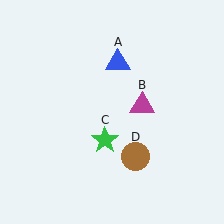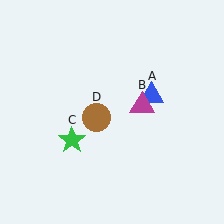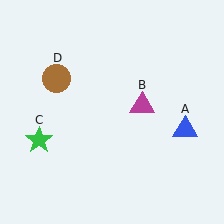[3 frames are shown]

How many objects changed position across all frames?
3 objects changed position: blue triangle (object A), green star (object C), brown circle (object D).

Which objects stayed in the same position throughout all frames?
Magenta triangle (object B) remained stationary.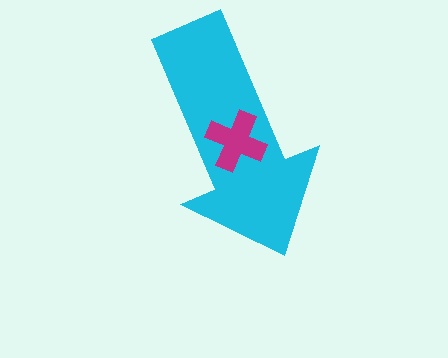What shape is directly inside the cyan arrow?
The magenta cross.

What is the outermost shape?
The cyan arrow.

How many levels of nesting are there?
2.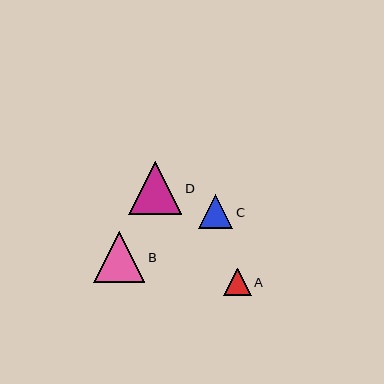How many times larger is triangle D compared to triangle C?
Triangle D is approximately 1.6 times the size of triangle C.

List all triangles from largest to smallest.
From largest to smallest: D, B, C, A.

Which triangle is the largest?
Triangle D is the largest with a size of approximately 53 pixels.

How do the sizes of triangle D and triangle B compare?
Triangle D and triangle B are approximately the same size.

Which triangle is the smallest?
Triangle A is the smallest with a size of approximately 27 pixels.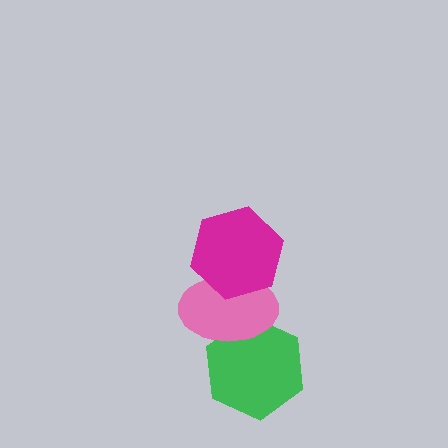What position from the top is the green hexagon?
The green hexagon is 3rd from the top.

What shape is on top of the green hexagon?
The pink ellipse is on top of the green hexagon.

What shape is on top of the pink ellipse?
The magenta hexagon is on top of the pink ellipse.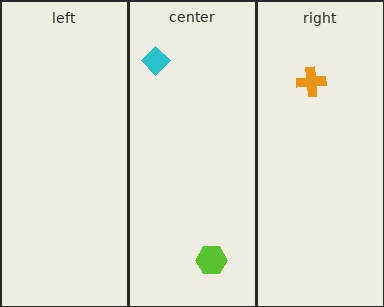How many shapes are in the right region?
1.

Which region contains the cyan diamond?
The center region.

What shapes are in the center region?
The lime hexagon, the cyan diamond.